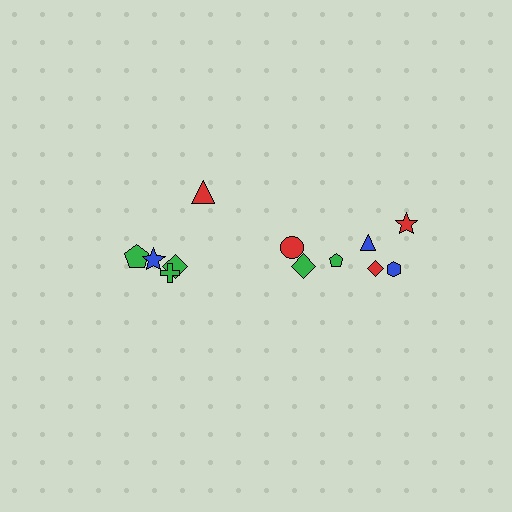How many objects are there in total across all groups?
There are 12 objects.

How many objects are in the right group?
There are 7 objects.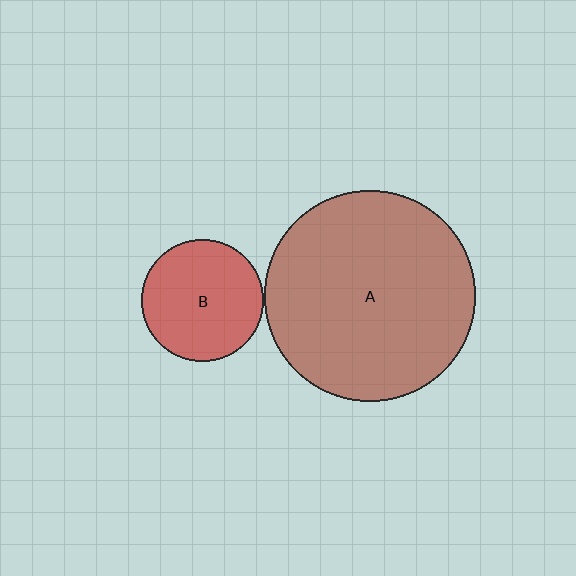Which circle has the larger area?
Circle A (brown).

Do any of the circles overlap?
No, none of the circles overlap.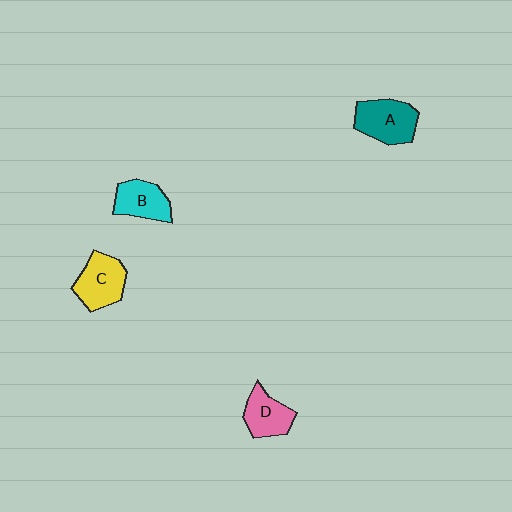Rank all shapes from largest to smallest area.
From largest to smallest: A (teal), C (yellow), B (cyan), D (pink).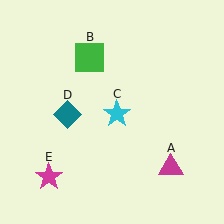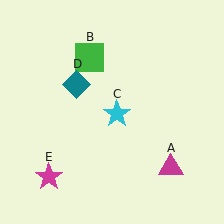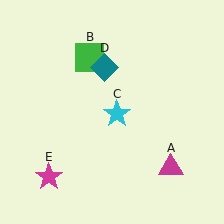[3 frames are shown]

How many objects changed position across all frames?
1 object changed position: teal diamond (object D).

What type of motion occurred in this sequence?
The teal diamond (object D) rotated clockwise around the center of the scene.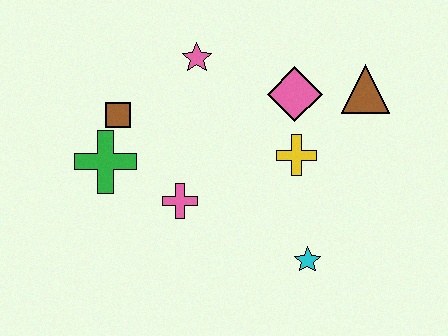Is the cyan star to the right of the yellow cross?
Yes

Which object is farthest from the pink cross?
The brown triangle is farthest from the pink cross.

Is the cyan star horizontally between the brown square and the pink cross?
No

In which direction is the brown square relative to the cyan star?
The brown square is to the left of the cyan star.